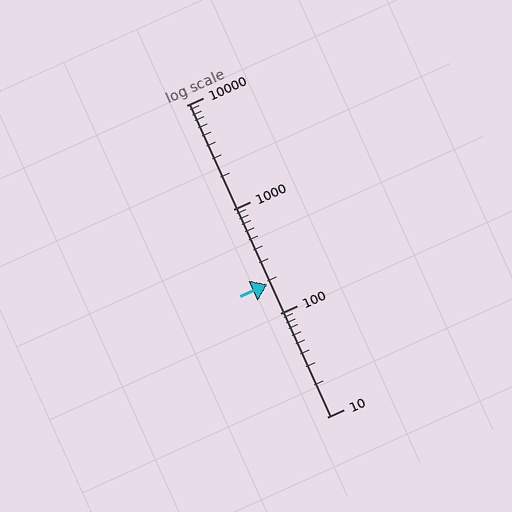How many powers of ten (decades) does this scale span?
The scale spans 3 decades, from 10 to 10000.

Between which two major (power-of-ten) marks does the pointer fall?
The pointer is between 100 and 1000.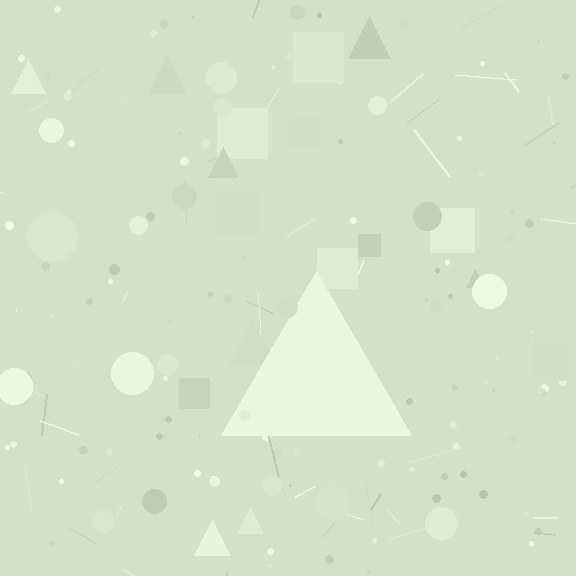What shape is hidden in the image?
A triangle is hidden in the image.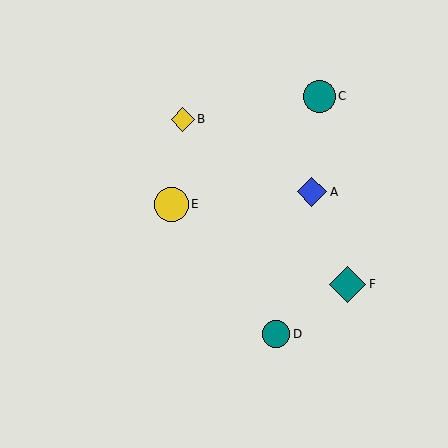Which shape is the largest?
The teal diamond (labeled F) is the largest.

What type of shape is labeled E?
Shape E is a yellow circle.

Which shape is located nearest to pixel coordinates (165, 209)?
The yellow circle (labeled E) at (171, 204) is nearest to that location.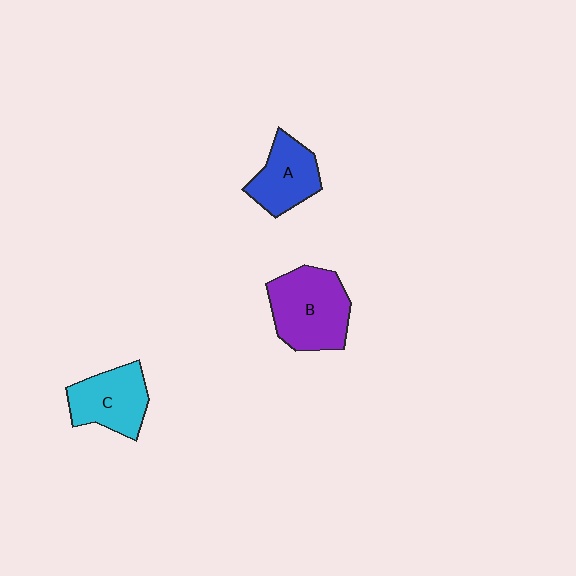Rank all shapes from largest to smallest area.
From largest to smallest: B (purple), C (cyan), A (blue).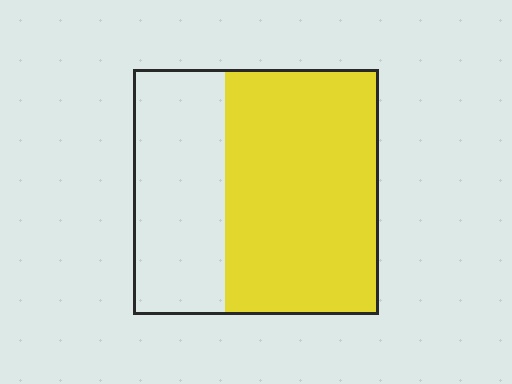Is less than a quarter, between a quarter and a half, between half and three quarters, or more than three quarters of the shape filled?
Between half and three quarters.